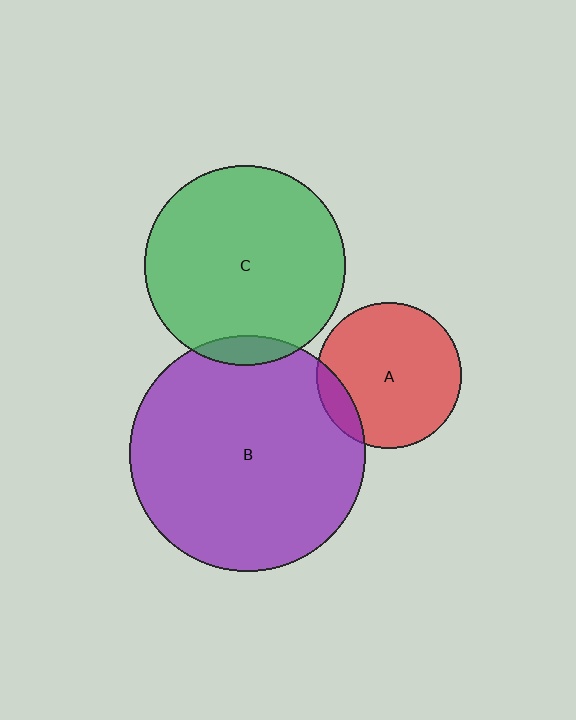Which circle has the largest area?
Circle B (purple).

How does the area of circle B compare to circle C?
Approximately 1.4 times.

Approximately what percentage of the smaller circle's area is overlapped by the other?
Approximately 5%.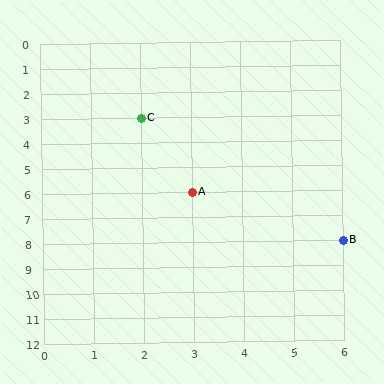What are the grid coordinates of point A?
Point A is at grid coordinates (3, 6).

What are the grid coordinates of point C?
Point C is at grid coordinates (2, 3).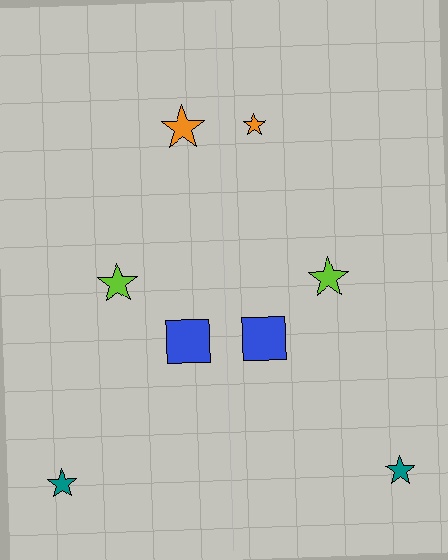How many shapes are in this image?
There are 8 shapes in this image.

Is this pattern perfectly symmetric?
No, the pattern is not perfectly symmetric. The orange star on the right side has a different size than its mirror counterpart.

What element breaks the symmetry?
The orange star on the right side has a different size than its mirror counterpart.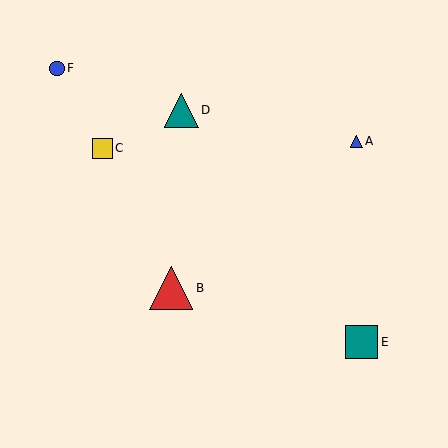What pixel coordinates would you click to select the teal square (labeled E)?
Click at (361, 342) to select the teal square E.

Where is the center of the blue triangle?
The center of the blue triangle is at (356, 141).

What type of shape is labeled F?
Shape F is a blue circle.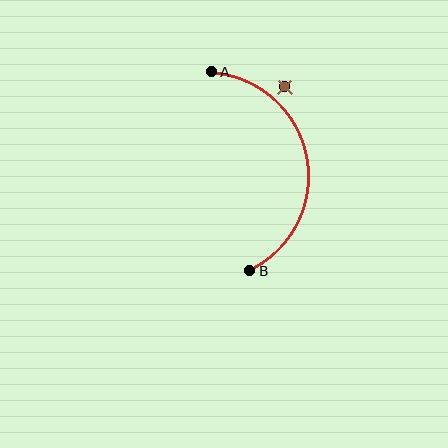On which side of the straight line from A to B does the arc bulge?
The arc bulges to the right of the straight line connecting A and B.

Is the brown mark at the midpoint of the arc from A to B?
No — the brown mark does not lie on the arc at all. It sits slightly outside the curve.